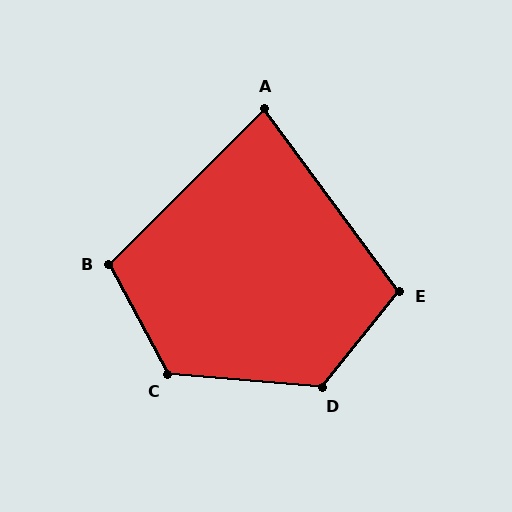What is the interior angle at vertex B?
Approximately 107 degrees (obtuse).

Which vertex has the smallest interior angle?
A, at approximately 81 degrees.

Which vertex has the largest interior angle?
D, at approximately 124 degrees.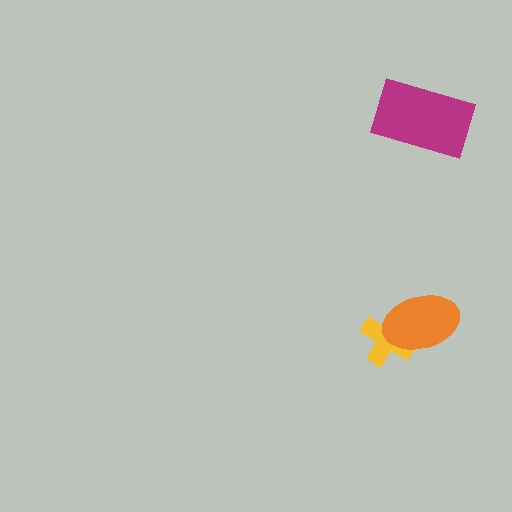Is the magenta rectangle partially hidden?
No, no other shape covers it.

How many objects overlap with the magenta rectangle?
0 objects overlap with the magenta rectangle.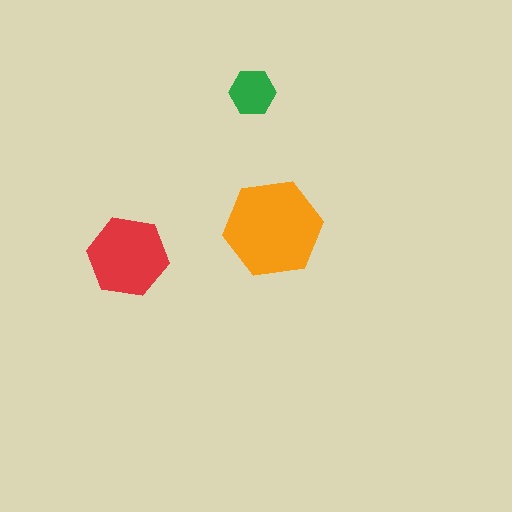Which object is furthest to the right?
The orange hexagon is rightmost.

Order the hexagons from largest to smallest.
the orange one, the red one, the green one.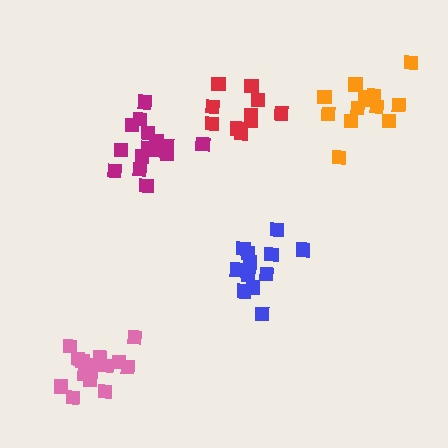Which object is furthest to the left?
The pink cluster is leftmost.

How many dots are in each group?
Group 1: 16 dots, Group 2: 15 dots, Group 3: 15 dots, Group 4: 14 dots, Group 5: 11 dots (71 total).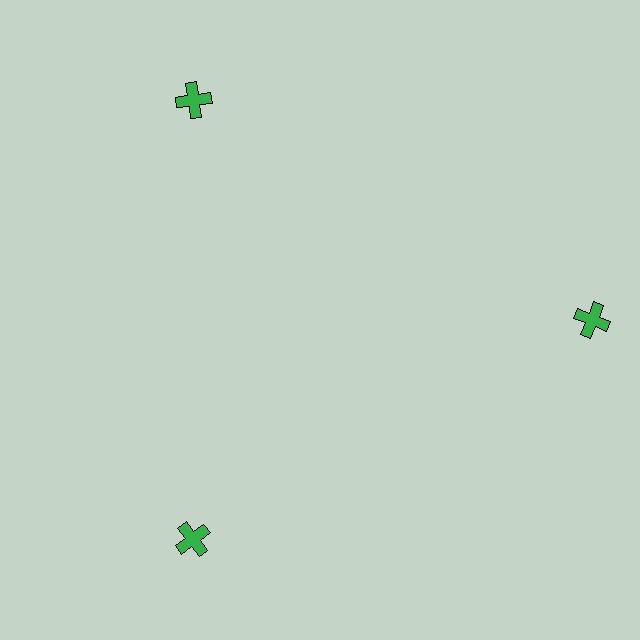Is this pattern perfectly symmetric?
No. The 3 green crosses are arranged in a ring, but one element near the 3 o'clock position is pushed outward from the center, breaking the 3-fold rotational symmetry.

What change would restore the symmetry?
The symmetry would be restored by moving it inward, back onto the ring so that all 3 crosses sit at equal angles and equal distance from the center.